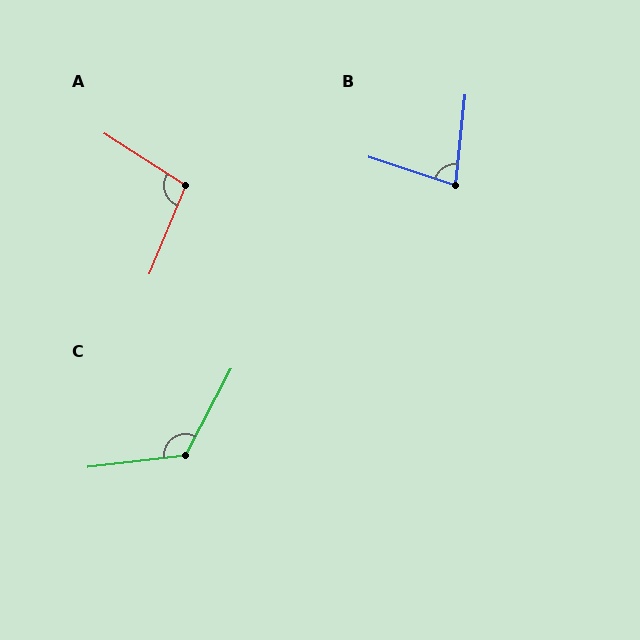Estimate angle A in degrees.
Approximately 100 degrees.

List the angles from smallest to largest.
B (78°), A (100°), C (124°).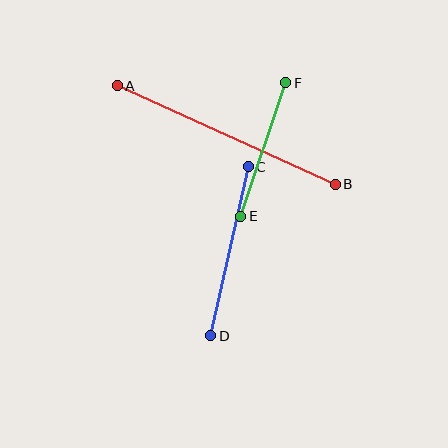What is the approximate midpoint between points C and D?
The midpoint is at approximately (229, 251) pixels.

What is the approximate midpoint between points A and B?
The midpoint is at approximately (226, 135) pixels.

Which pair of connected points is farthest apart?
Points A and B are farthest apart.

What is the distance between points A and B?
The distance is approximately 239 pixels.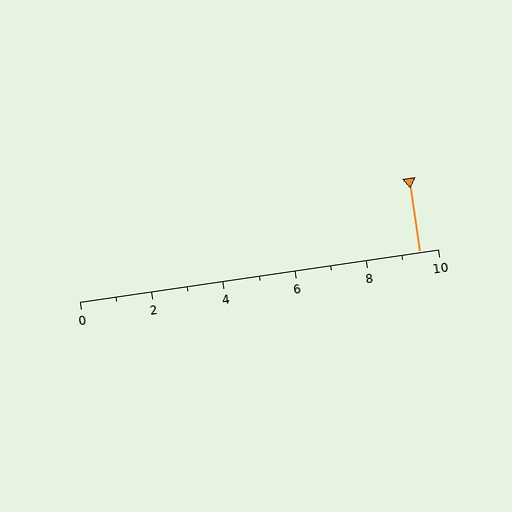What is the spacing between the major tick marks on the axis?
The major ticks are spaced 2 apart.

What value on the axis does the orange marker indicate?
The marker indicates approximately 9.5.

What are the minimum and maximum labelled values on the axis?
The axis runs from 0 to 10.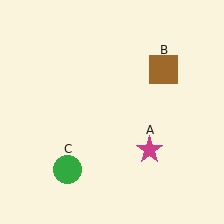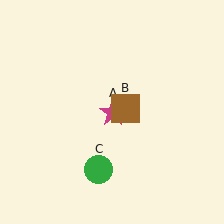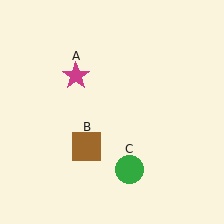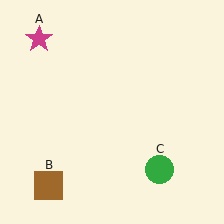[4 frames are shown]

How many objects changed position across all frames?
3 objects changed position: magenta star (object A), brown square (object B), green circle (object C).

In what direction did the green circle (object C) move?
The green circle (object C) moved right.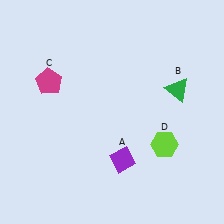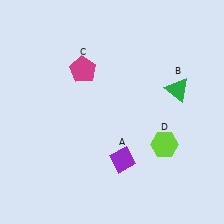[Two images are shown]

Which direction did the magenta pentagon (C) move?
The magenta pentagon (C) moved right.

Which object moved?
The magenta pentagon (C) moved right.